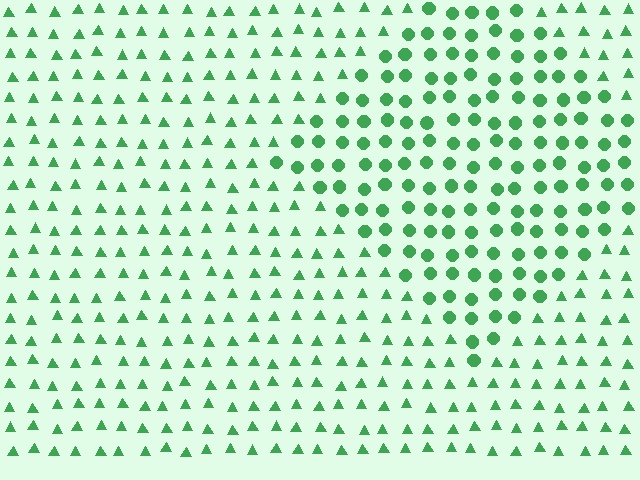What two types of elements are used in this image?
The image uses circles inside the diamond region and triangles outside it.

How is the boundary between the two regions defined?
The boundary is defined by a change in element shape: circles inside vs. triangles outside. All elements share the same color and spacing.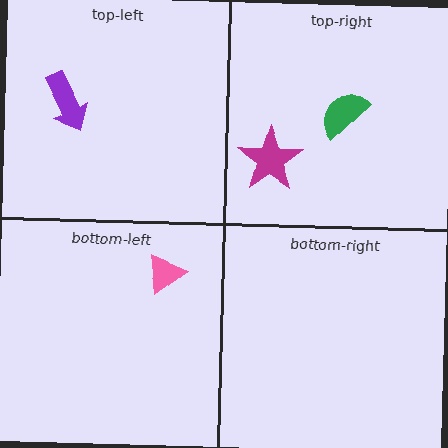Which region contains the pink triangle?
The bottom-left region.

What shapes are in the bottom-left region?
The pink triangle.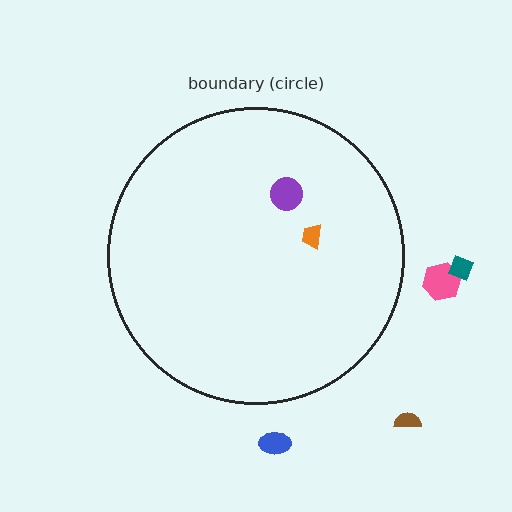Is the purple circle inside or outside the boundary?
Inside.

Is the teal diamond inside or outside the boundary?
Outside.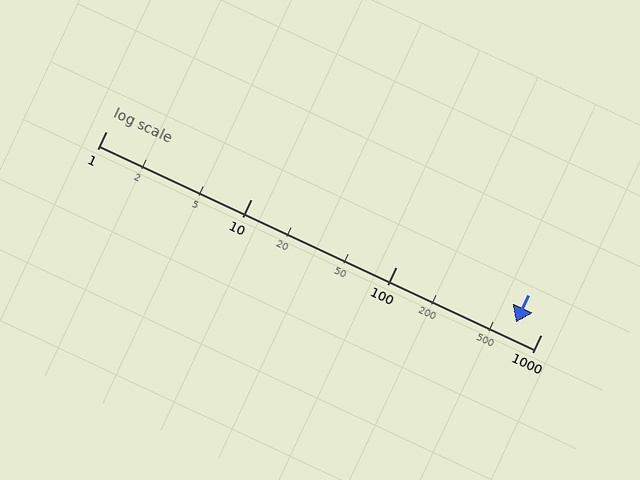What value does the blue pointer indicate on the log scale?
The pointer indicates approximately 670.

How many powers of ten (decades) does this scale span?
The scale spans 3 decades, from 1 to 1000.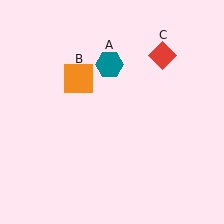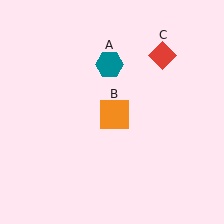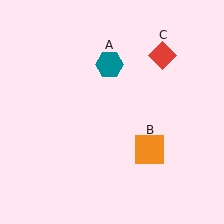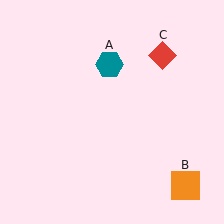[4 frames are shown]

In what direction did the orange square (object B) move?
The orange square (object B) moved down and to the right.